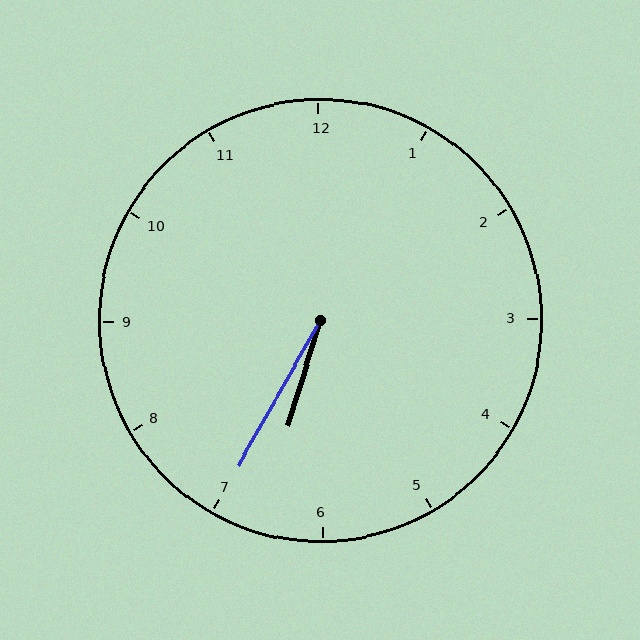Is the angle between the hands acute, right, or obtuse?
It is acute.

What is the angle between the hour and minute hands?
Approximately 12 degrees.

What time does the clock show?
6:35.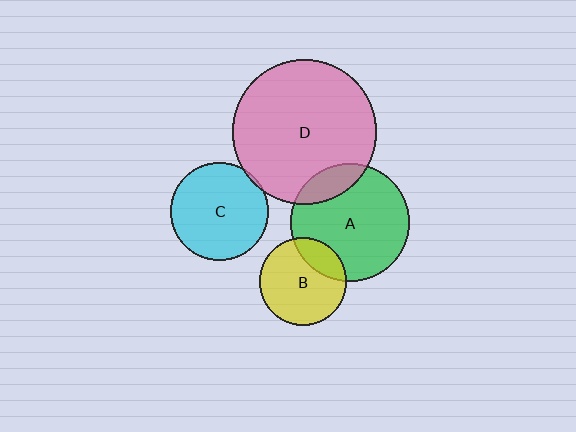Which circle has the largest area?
Circle D (pink).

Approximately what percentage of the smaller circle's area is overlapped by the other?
Approximately 15%.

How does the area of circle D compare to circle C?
Approximately 2.2 times.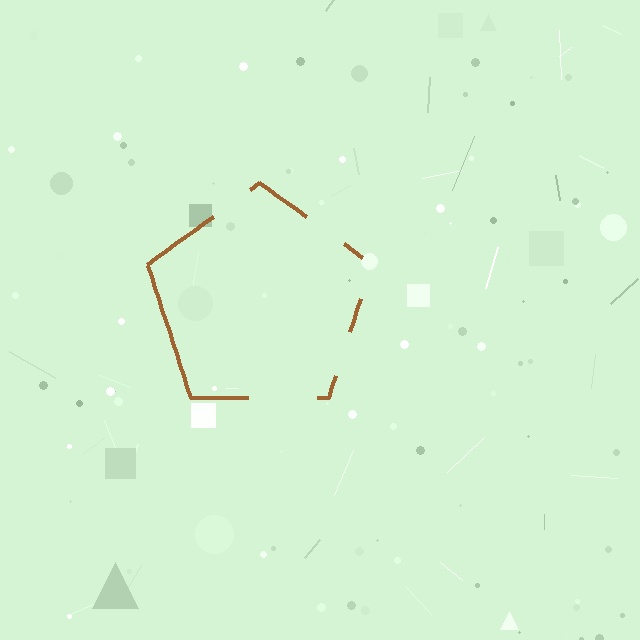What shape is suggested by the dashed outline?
The dashed outline suggests a pentagon.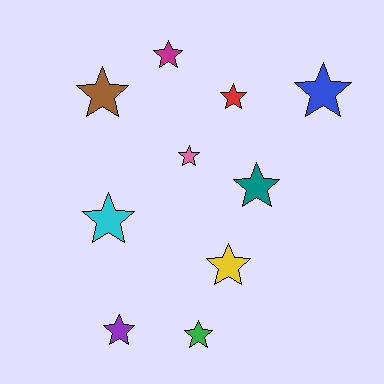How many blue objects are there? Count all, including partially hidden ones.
There is 1 blue object.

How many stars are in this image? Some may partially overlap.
There are 10 stars.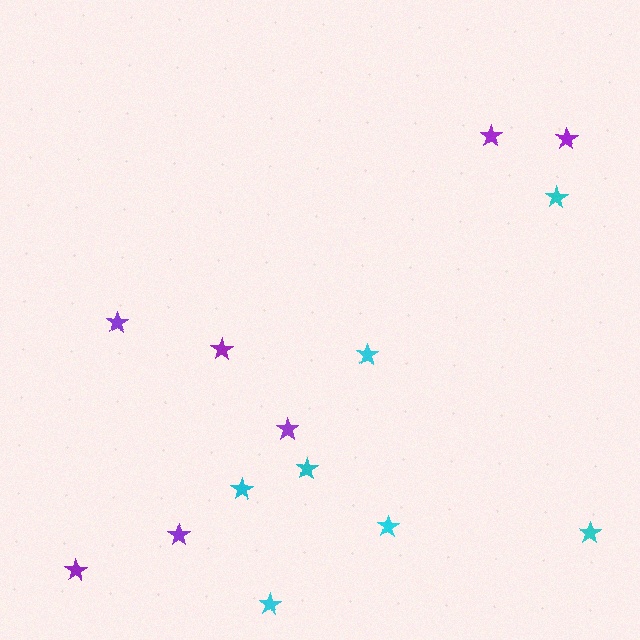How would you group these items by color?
There are 2 groups: one group of purple stars (7) and one group of cyan stars (7).